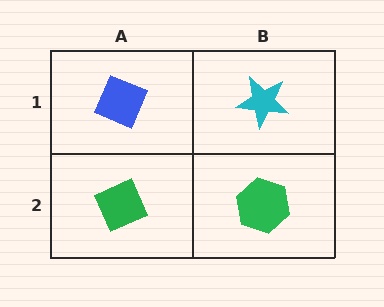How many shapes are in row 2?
2 shapes.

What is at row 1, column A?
A blue diamond.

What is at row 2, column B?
A green hexagon.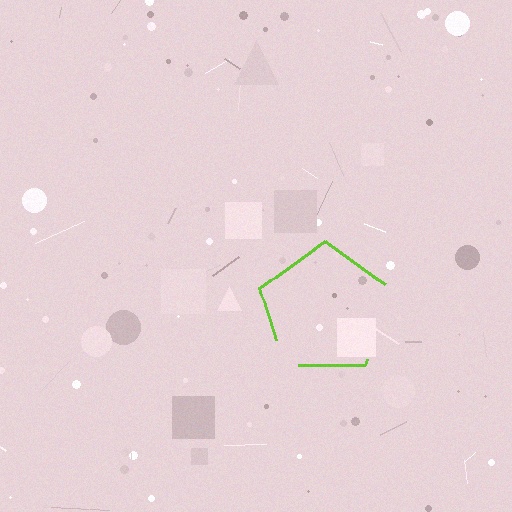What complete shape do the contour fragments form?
The contour fragments form a pentagon.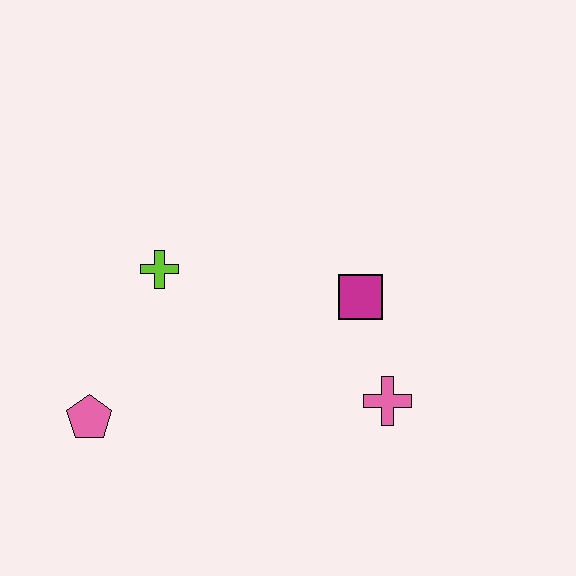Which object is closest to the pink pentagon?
The lime cross is closest to the pink pentagon.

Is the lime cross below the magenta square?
No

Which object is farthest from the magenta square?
The pink pentagon is farthest from the magenta square.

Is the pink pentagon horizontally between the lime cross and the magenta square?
No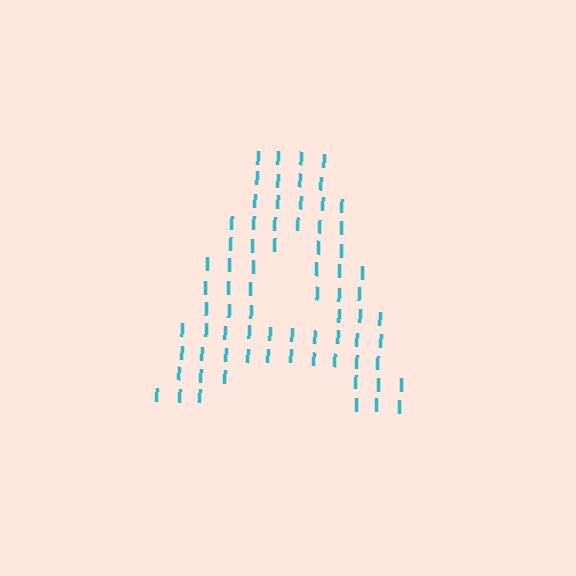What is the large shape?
The large shape is the letter A.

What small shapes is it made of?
It is made of small letter I's.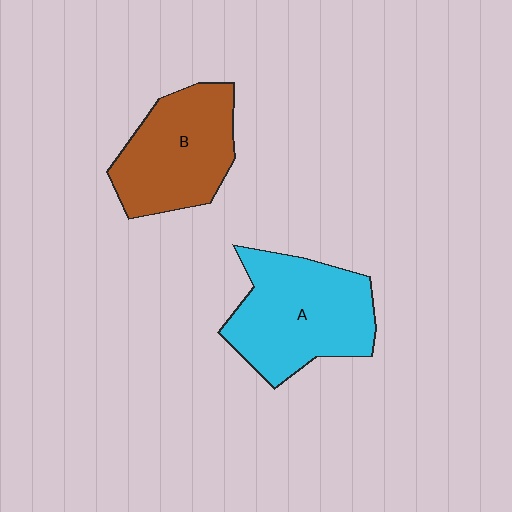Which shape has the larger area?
Shape A (cyan).